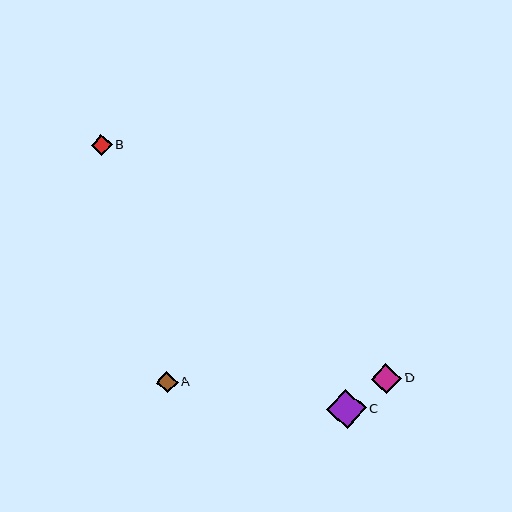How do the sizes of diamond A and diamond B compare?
Diamond A and diamond B are approximately the same size.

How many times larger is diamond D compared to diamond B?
Diamond D is approximately 1.5 times the size of diamond B.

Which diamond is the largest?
Diamond C is the largest with a size of approximately 39 pixels.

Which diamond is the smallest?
Diamond B is the smallest with a size of approximately 21 pixels.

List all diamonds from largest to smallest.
From largest to smallest: C, D, A, B.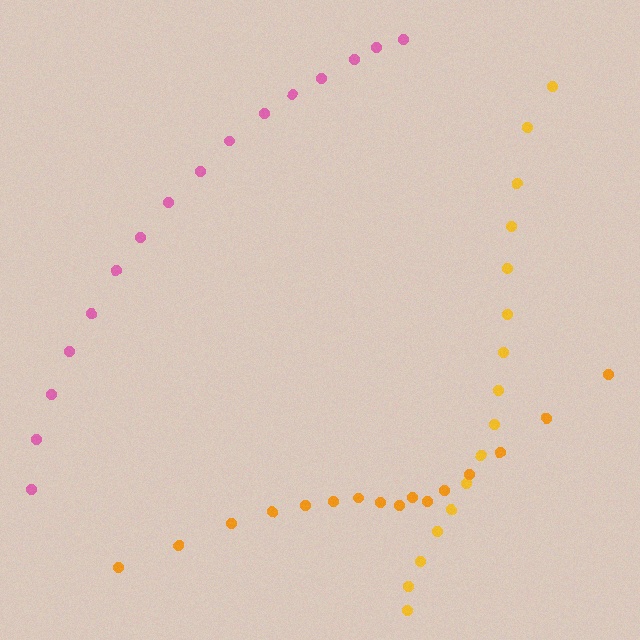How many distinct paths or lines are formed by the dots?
There are 3 distinct paths.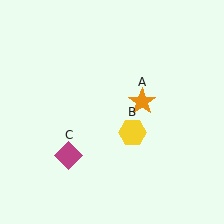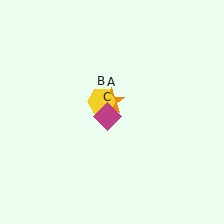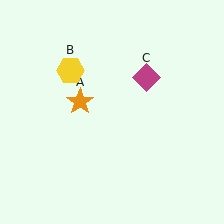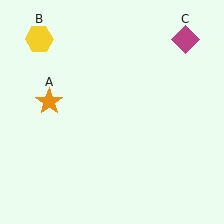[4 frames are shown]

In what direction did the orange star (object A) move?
The orange star (object A) moved left.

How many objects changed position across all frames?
3 objects changed position: orange star (object A), yellow hexagon (object B), magenta diamond (object C).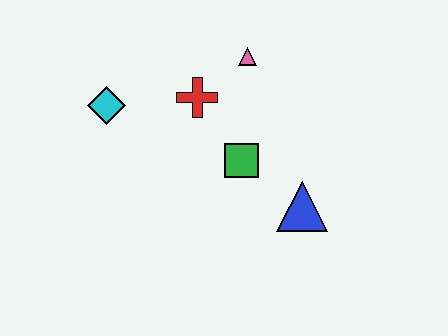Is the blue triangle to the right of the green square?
Yes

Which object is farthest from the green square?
The cyan diamond is farthest from the green square.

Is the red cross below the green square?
No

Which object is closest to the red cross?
The pink triangle is closest to the red cross.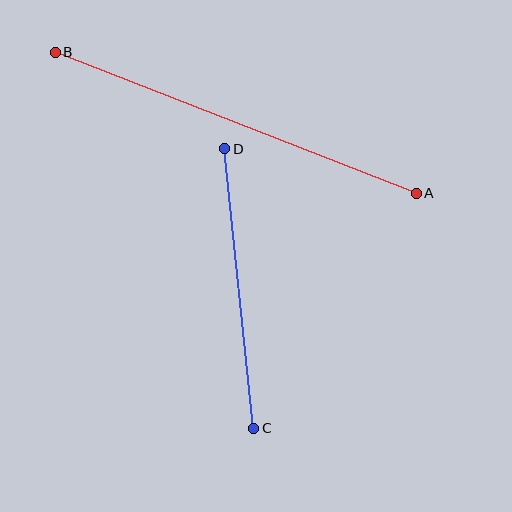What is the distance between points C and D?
The distance is approximately 281 pixels.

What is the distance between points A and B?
The distance is approximately 388 pixels.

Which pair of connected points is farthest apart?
Points A and B are farthest apart.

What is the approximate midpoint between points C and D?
The midpoint is at approximately (239, 289) pixels.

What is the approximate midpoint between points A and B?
The midpoint is at approximately (236, 123) pixels.